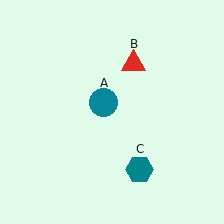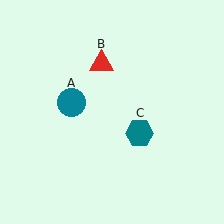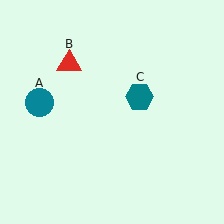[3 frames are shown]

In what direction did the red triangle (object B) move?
The red triangle (object B) moved left.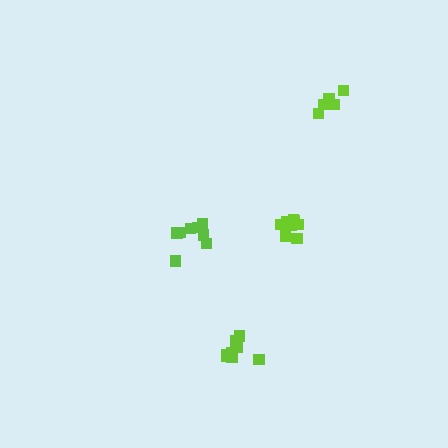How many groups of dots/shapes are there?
There are 4 groups.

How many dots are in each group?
Group 1: 8 dots, Group 2: 8 dots, Group 3: 8 dots, Group 4: 6 dots (30 total).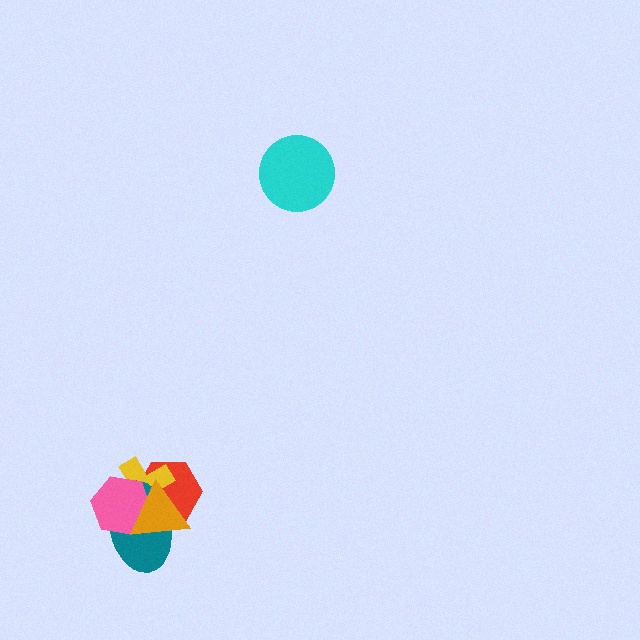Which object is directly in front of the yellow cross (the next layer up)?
The teal ellipse is directly in front of the yellow cross.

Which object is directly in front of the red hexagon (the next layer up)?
The yellow cross is directly in front of the red hexagon.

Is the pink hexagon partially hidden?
Yes, it is partially covered by another shape.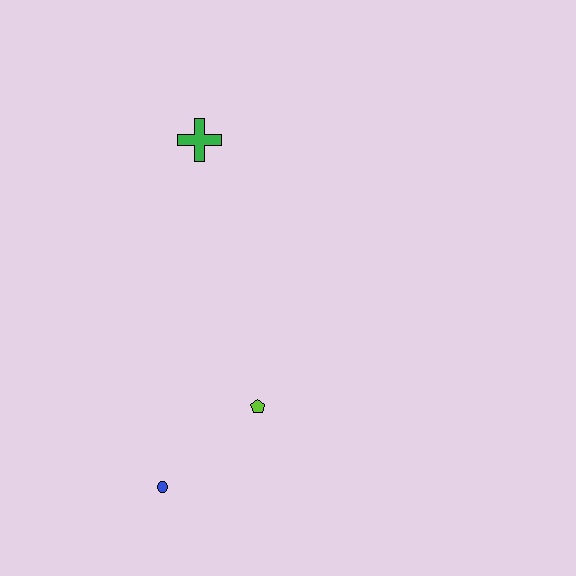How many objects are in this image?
There are 3 objects.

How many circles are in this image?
There is 1 circle.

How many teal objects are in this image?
There are no teal objects.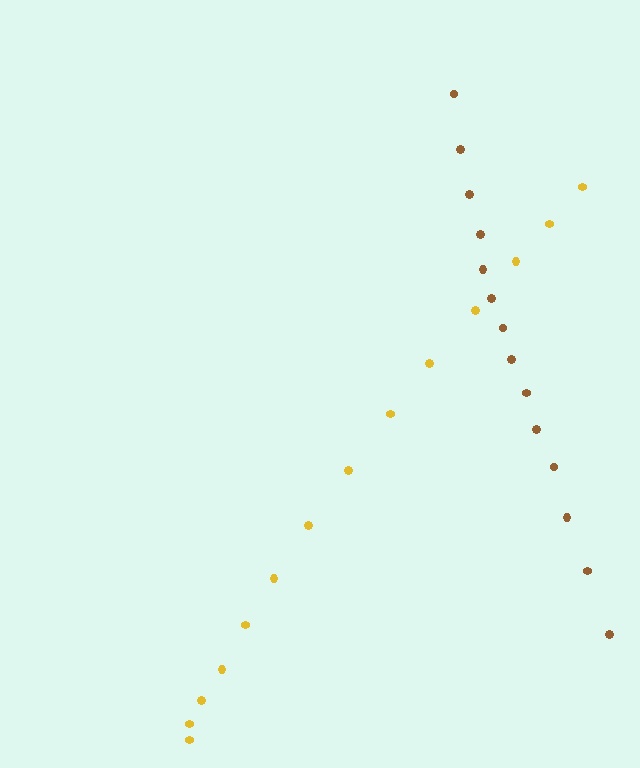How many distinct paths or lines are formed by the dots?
There are 2 distinct paths.